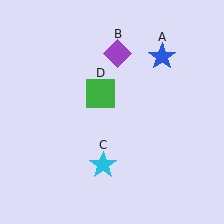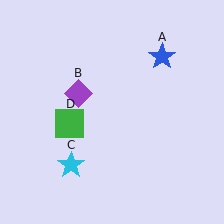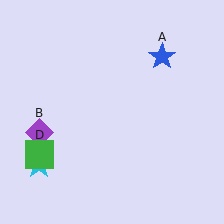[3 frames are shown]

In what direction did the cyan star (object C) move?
The cyan star (object C) moved left.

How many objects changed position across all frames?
3 objects changed position: purple diamond (object B), cyan star (object C), green square (object D).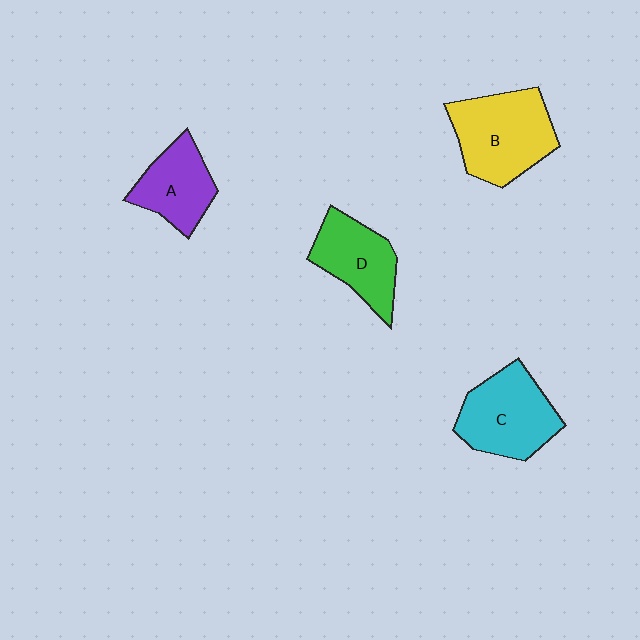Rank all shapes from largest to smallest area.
From largest to smallest: B (yellow), C (cyan), D (green), A (purple).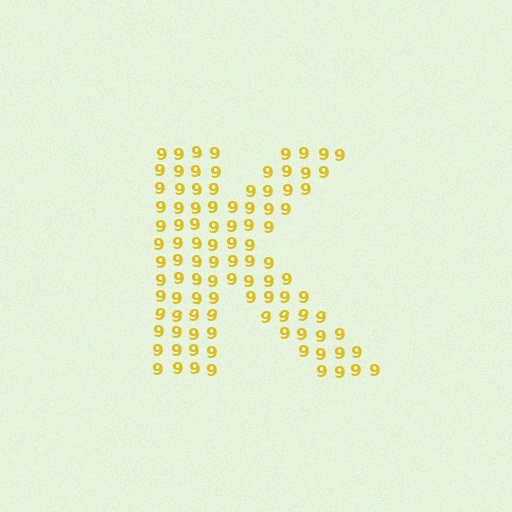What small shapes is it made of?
It is made of small digit 9's.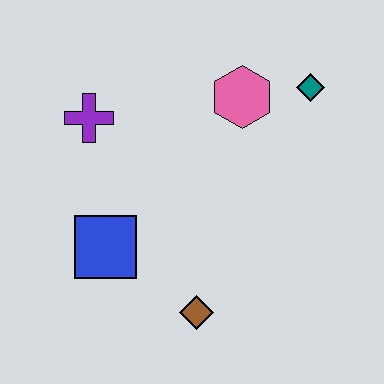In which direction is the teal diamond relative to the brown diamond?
The teal diamond is above the brown diamond.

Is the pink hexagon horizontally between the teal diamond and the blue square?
Yes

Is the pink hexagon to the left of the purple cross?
No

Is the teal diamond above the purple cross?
Yes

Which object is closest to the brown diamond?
The blue square is closest to the brown diamond.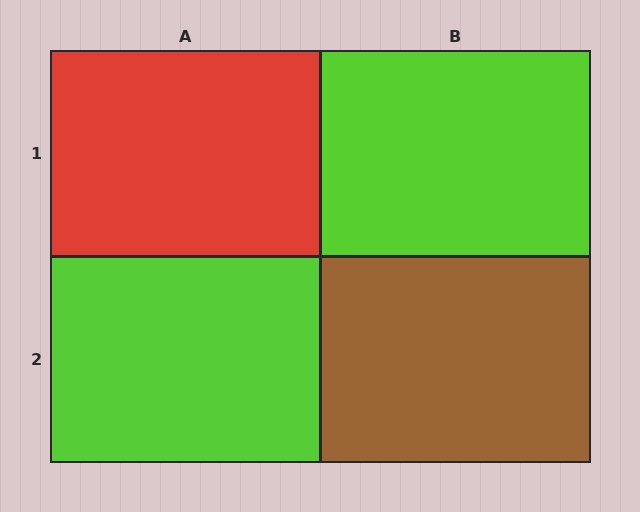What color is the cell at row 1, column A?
Red.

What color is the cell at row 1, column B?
Lime.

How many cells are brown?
1 cell is brown.